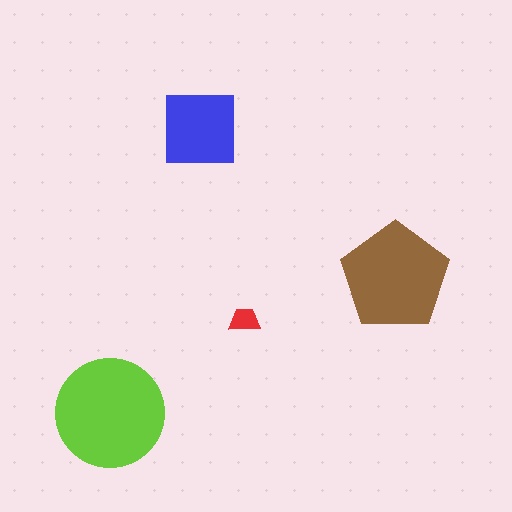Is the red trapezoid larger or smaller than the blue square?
Smaller.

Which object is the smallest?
The red trapezoid.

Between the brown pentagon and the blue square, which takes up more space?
The brown pentagon.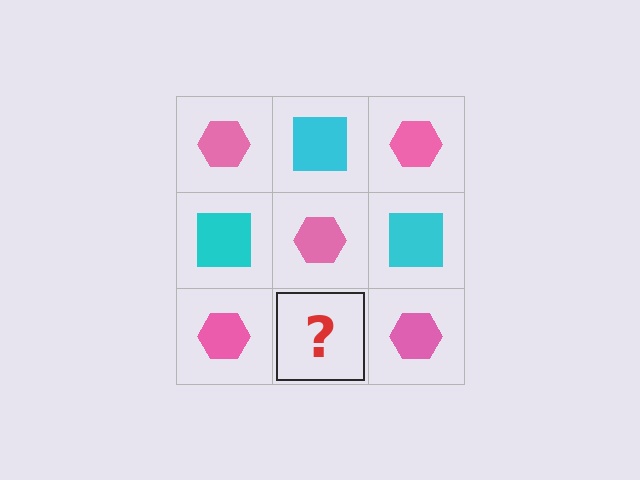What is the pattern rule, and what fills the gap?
The rule is that it alternates pink hexagon and cyan square in a checkerboard pattern. The gap should be filled with a cyan square.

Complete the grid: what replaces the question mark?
The question mark should be replaced with a cyan square.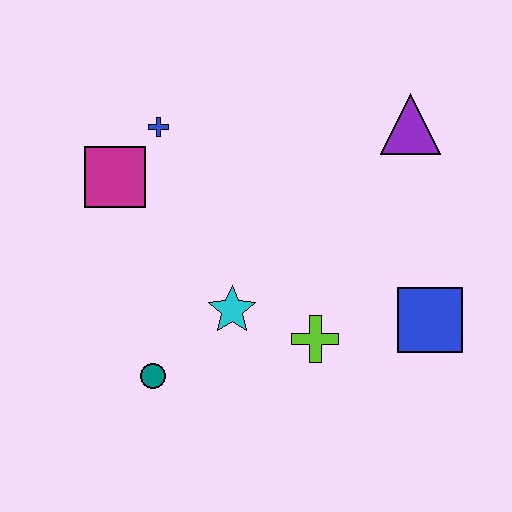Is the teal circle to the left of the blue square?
Yes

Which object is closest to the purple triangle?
The blue square is closest to the purple triangle.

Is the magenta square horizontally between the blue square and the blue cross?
No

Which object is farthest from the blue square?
The magenta square is farthest from the blue square.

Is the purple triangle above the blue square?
Yes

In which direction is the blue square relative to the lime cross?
The blue square is to the right of the lime cross.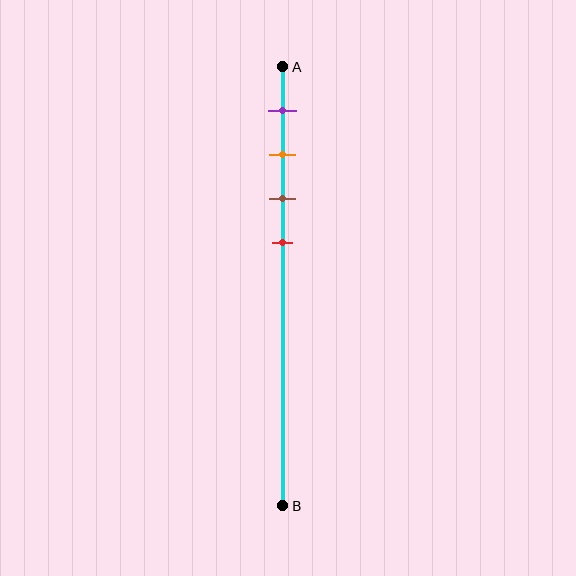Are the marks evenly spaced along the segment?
Yes, the marks are approximately evenly spaced.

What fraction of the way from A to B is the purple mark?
The purple mark is approximately 10% (0.1) of the way from A to B.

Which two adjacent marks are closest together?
The orange and brown marks are the closest adjacent pair.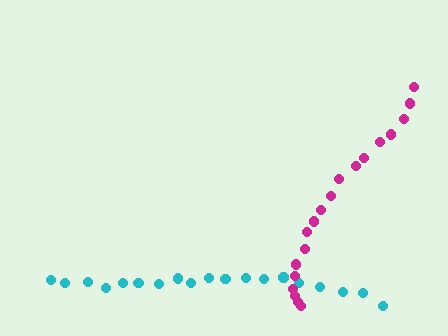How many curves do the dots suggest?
There are 2 distinct paths.